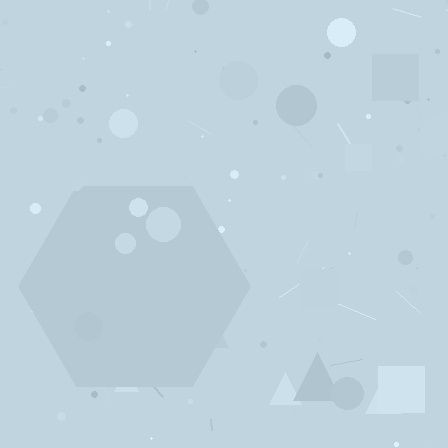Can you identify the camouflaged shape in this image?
The camouflaged shape is a hexagon.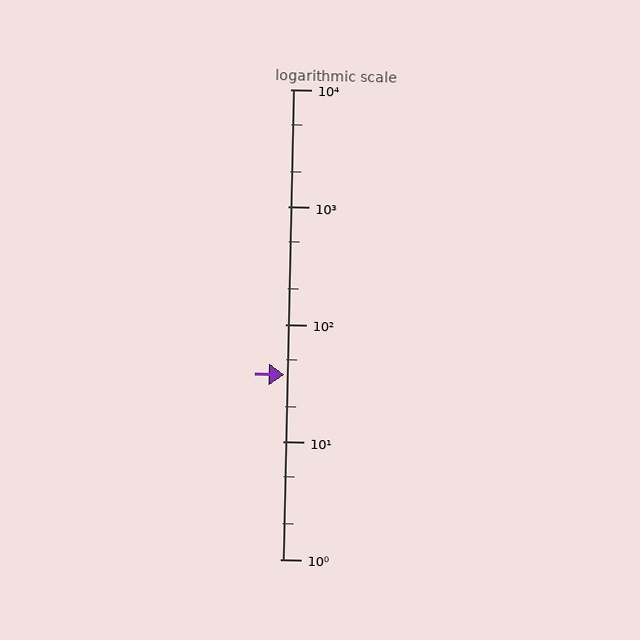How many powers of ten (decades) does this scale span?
The scale spans 4 decades, from 1 to 10000.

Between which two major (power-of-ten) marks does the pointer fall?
The pointer is between 10 and 100.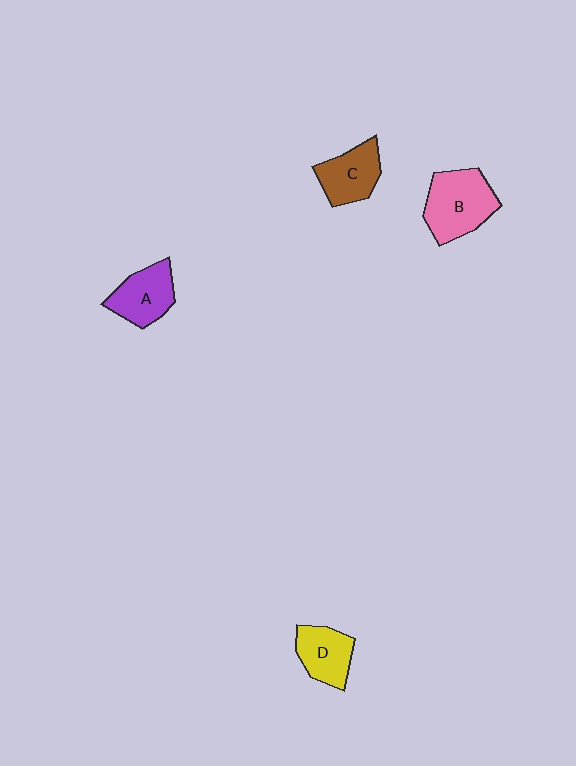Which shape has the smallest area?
Shape D (yellow).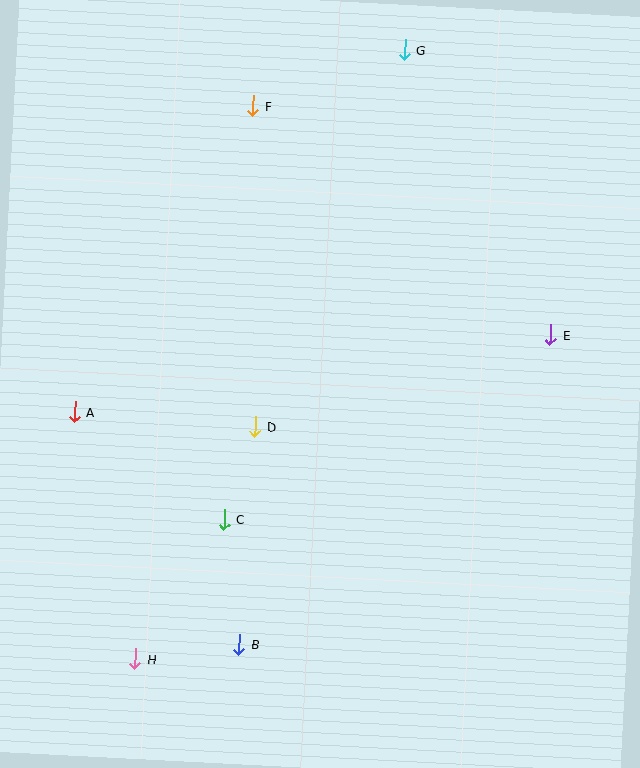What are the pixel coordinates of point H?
Point H is at (135, 659).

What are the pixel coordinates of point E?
Point E is at (551, 335).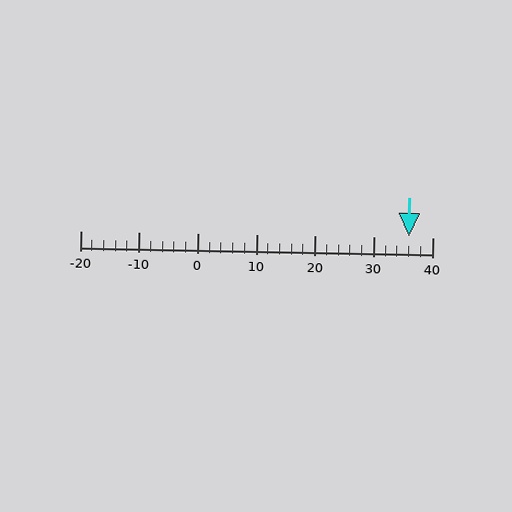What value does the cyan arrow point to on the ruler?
The cyan arrow points to approximately 36.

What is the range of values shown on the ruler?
The ruler shows values from -20 to 40.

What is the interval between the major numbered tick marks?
The major tick marks are spaced 10 units apart.